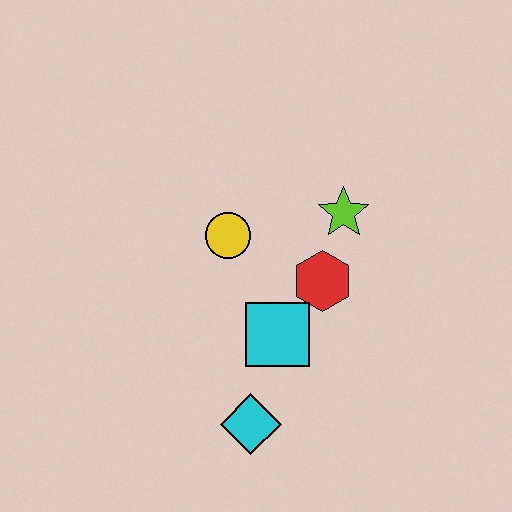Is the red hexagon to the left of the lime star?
Yes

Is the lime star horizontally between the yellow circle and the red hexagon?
No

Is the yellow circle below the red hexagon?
No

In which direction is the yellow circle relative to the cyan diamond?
The yellow circle is above the cyan diamond.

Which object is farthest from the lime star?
The cyan diamond is farthest from the lime star.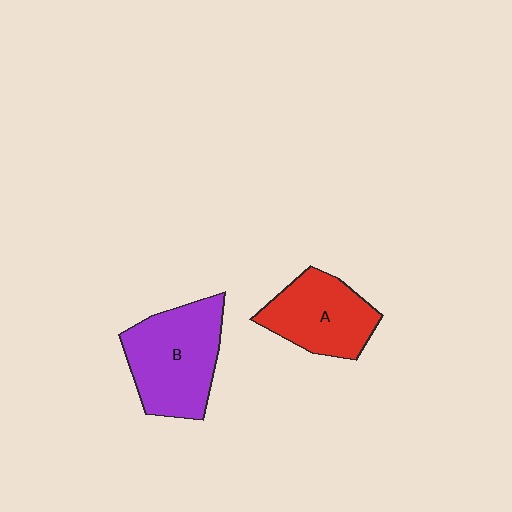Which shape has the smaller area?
Shape A (red).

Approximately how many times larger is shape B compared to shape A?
Approximately 1.3 times.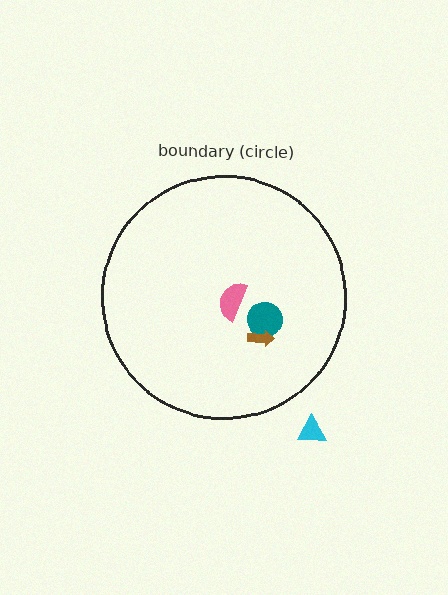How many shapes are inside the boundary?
3 inside, 1 outside.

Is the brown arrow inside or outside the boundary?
Inside.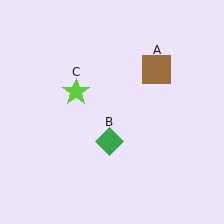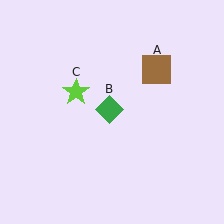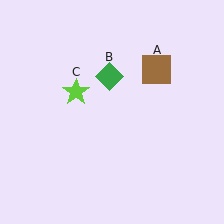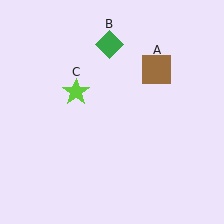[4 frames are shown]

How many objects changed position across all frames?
1 object changed position: green diamond (object B).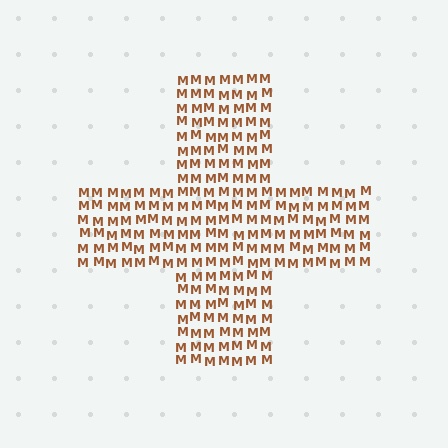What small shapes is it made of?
It is made of small letter M's.